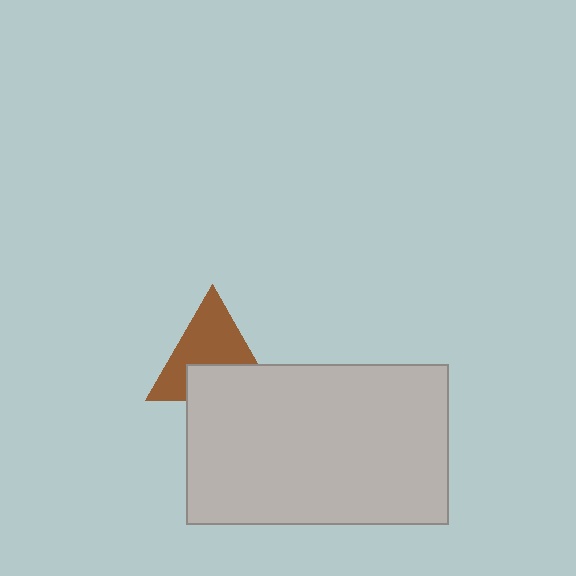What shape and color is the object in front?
The object in front is a light gray rectangle.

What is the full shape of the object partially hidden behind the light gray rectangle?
The partially hidden object is a brown triangle.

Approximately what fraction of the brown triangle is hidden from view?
Roughly 40% of the brown triangle is hidden behind the light gray rectangle.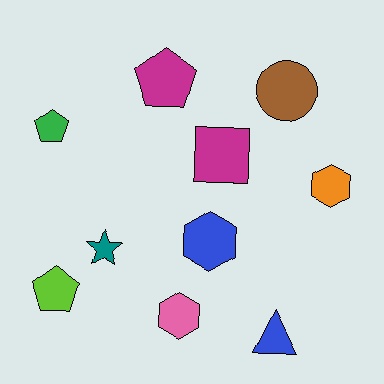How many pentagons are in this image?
There are 3 pentagons.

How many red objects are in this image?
There are no red objects.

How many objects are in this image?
There are 10 objects.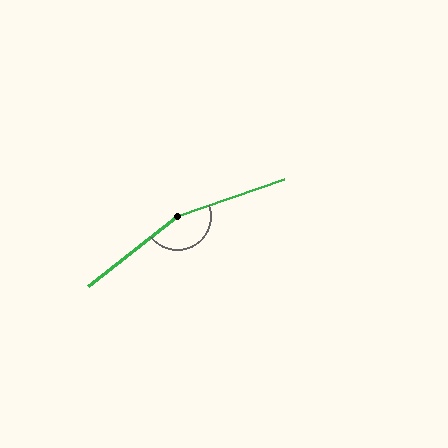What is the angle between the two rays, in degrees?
Approximately 161 degrees.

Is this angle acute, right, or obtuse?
It is obtuse.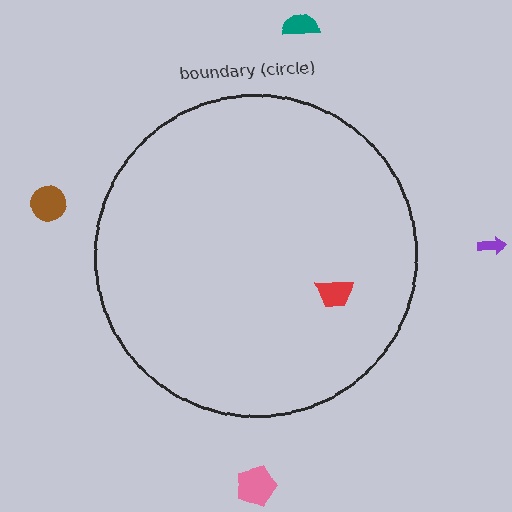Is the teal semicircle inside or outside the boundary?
Outside.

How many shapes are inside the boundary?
1 inside, 4 outside.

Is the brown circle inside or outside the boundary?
Outside.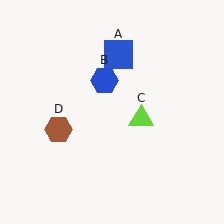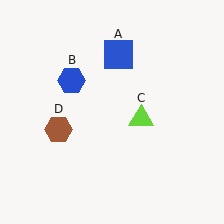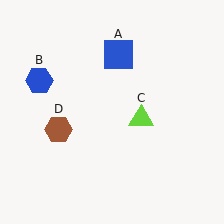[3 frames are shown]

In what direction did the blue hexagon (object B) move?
The blue hexagon (object B) moved left.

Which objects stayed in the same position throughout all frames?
Blue square (object A) and lime triangle (object C) and brown hexagon (object D) remained stationary.